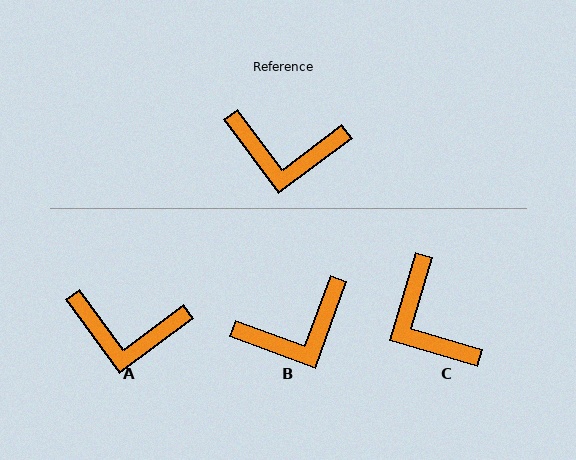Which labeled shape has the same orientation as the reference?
A.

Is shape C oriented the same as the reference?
No, it is off by about 53 degrees.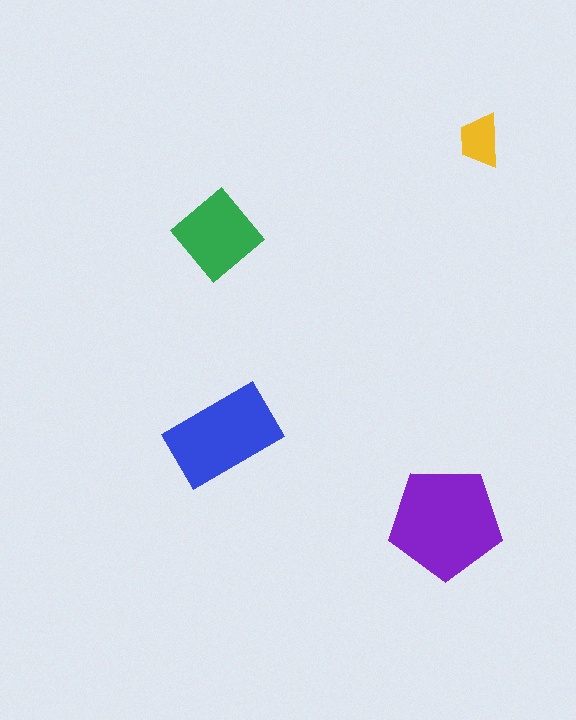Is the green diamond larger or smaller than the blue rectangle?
Smaller.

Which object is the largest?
The purple pentagon.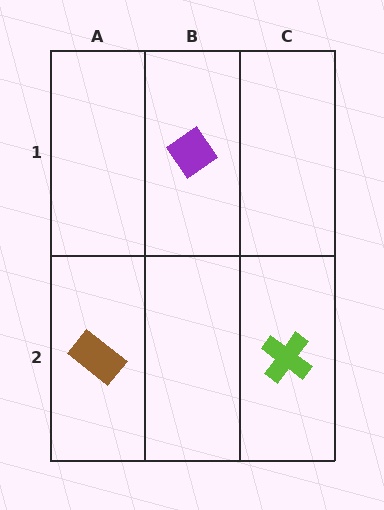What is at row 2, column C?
A lime cross.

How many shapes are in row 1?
1 shape.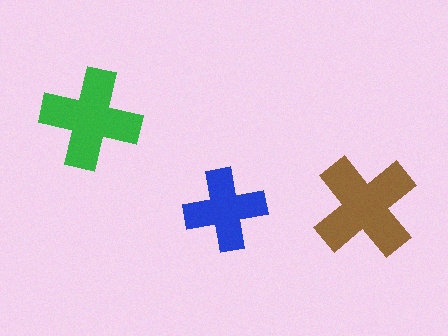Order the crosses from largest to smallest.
the brown one, the green one, the blue one.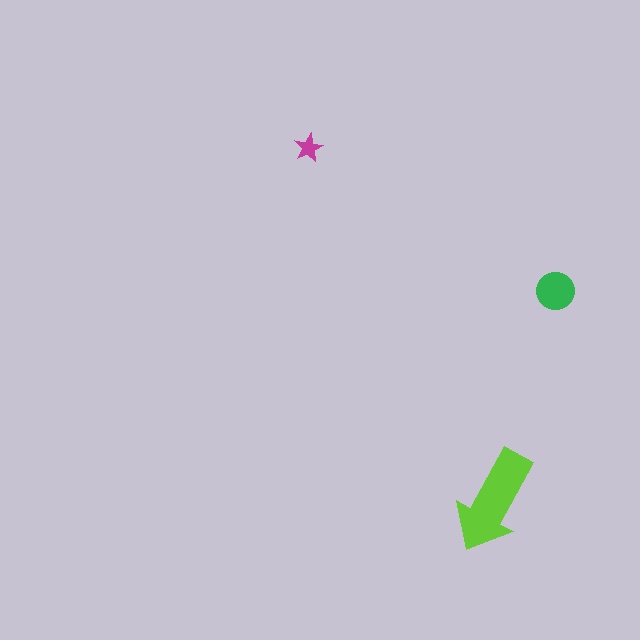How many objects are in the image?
There are 3 objects in the image.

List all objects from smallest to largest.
The magenta star, the green circle, the lime arrow.